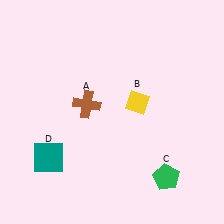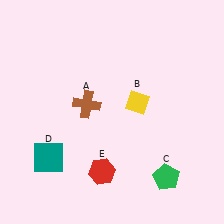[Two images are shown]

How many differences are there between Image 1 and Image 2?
There is 1 difference between the two images.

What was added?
A red hexagon (E) was added in Image 2.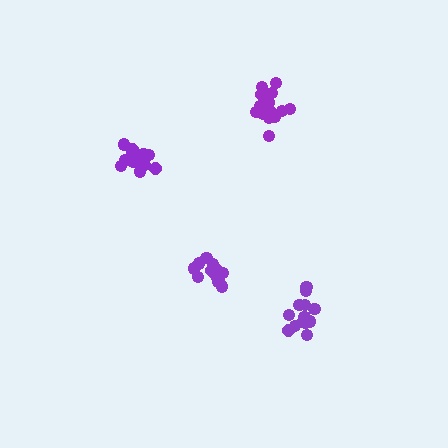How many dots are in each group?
Group 1: 13 dots, Group 2: 17 dots, Group 3: 17 dots, Group 4: 13 dots (60 total).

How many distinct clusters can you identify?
There are 4 distinct clusters.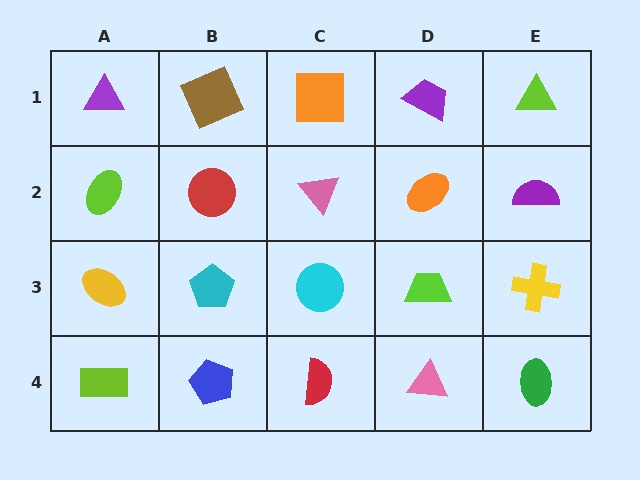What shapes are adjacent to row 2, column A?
A purple triangle (row 1, column A), a yellow ellipse (row 3, column A), a red circle (row 2, column B).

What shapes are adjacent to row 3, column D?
An orange ellipse (row 2, column D), a pink triangle (row 4, column D), a cyan circle (row 3, column C), a yellow cross (row 3, column E).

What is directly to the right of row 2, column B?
A pink triangle.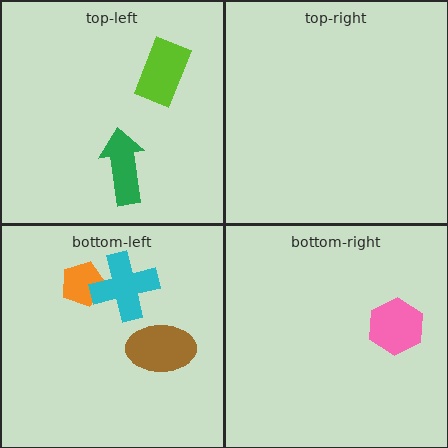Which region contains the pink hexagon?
The bottom-right region.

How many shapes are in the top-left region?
2.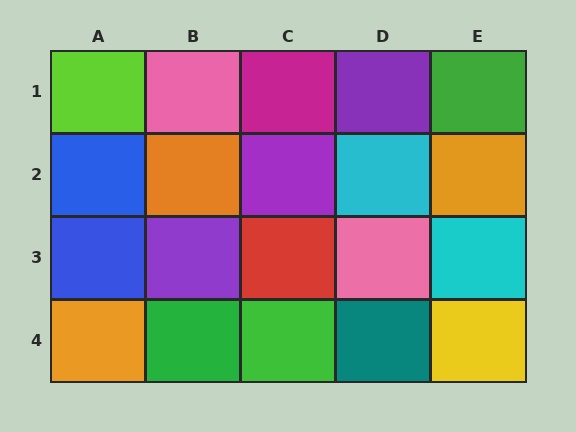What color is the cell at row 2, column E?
Orange.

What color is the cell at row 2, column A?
Blue.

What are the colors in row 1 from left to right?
Lime, pink, magenta, purple, green.